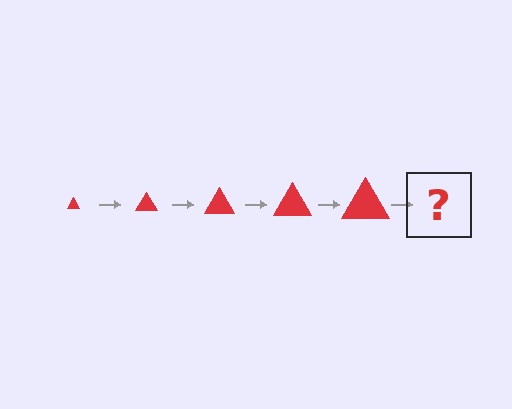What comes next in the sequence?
The next element should be a red triangle, larger than the previous one.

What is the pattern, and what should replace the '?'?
The pattern is that the triangle gets progressively larger each step. The '?' should be a red triangle, larger than the previous one.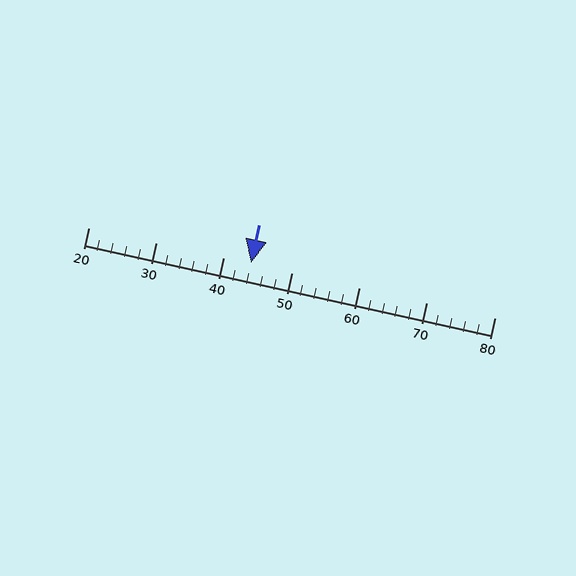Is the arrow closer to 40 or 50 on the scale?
The arrow is closer to 40.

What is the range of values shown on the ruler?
The ruler shows values from 20 to 80.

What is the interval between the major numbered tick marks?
The major tick marks are spaced 10 units apart.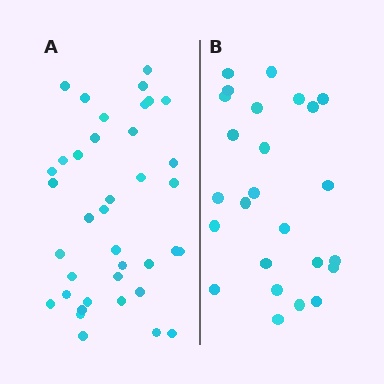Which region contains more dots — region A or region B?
Region A (the left region) has more dots.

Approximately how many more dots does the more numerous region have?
Region A has approximately 15 more dots than region B.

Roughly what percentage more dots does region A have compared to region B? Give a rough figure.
About 50% more.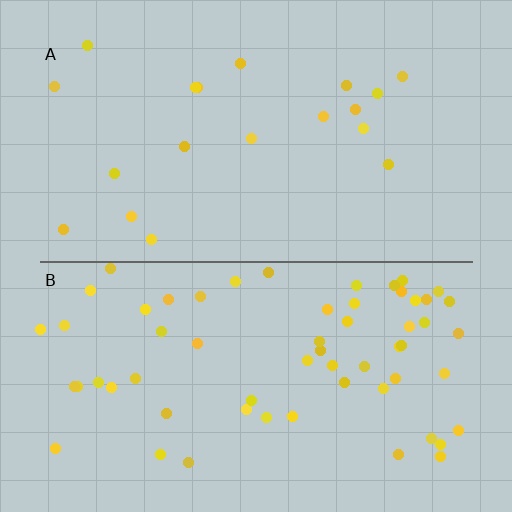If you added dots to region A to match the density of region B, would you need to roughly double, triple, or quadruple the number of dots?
Approximately triple.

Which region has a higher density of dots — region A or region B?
B (the bottom).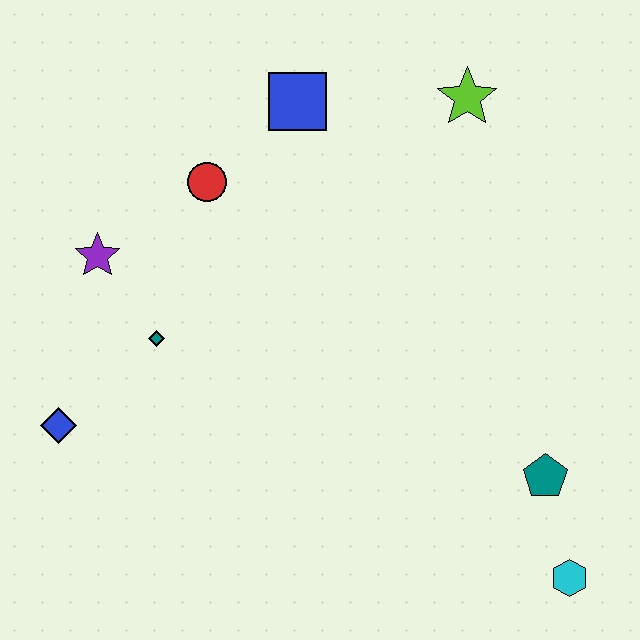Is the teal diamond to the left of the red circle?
Yes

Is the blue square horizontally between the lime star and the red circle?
Yes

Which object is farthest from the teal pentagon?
The purple star is farthest from the teal pentagon.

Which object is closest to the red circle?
The blue square is closest to the red circle.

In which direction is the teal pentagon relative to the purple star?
The teal pentagon is to the right of the purple star.